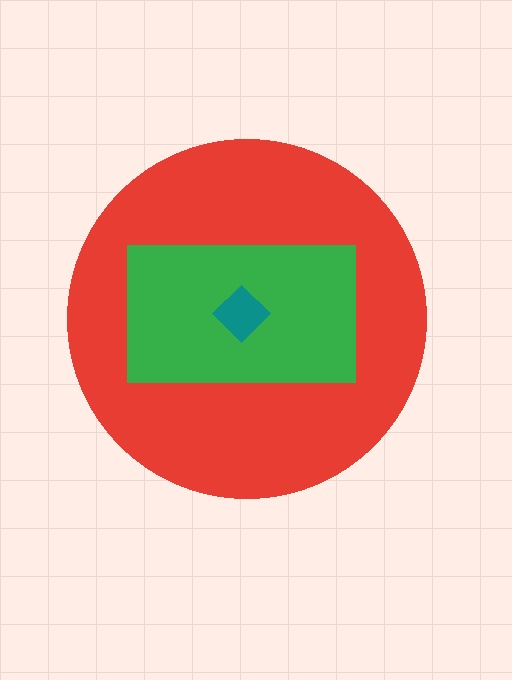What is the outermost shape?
The red circle.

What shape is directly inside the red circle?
The green rectangle.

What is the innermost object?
The teal diamond.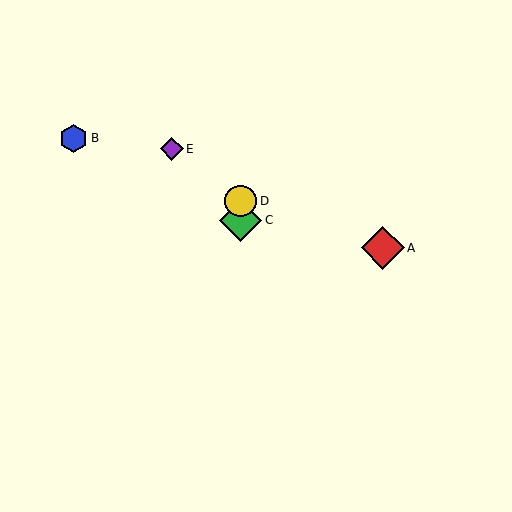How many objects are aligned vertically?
2 objects (C, D) are aligned vertically.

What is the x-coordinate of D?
Object D is at x≈241.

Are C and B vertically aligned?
No, C is at x≈241 and B is at x≈74.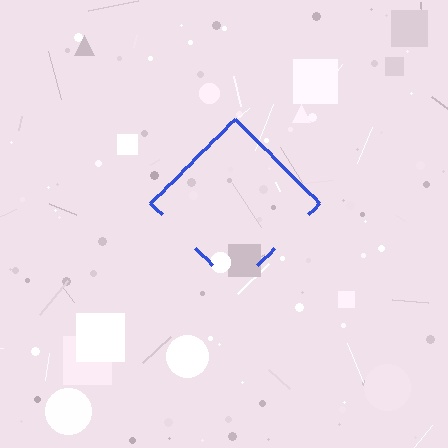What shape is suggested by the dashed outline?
The dashed outline suggests a diamond.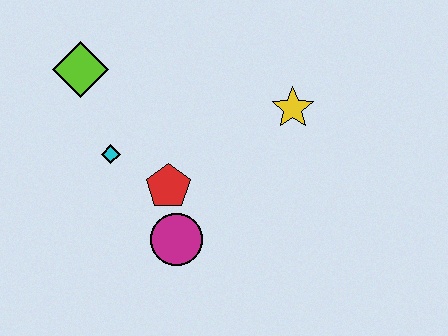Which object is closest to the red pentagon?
The magenta circle is closest to the red pentagon.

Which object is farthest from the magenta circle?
The lime diamond is farthest from the magenta circle.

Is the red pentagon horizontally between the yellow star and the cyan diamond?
Yes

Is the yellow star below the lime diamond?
Yes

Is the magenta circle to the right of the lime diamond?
Yes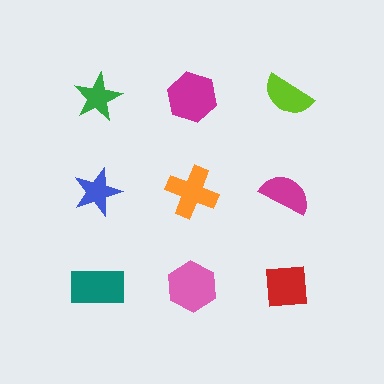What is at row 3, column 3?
A red square.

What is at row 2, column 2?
An orange cross.